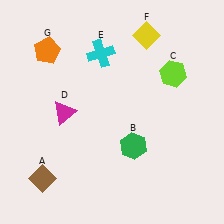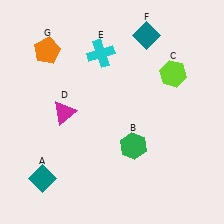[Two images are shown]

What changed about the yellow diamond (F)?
In Image 1, F is yellow. In Image 2, it changed to teal.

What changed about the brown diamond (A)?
In Image 1, A is brown. In Image 2, it changed to teal.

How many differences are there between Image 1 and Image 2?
There are 2 differences between the two images.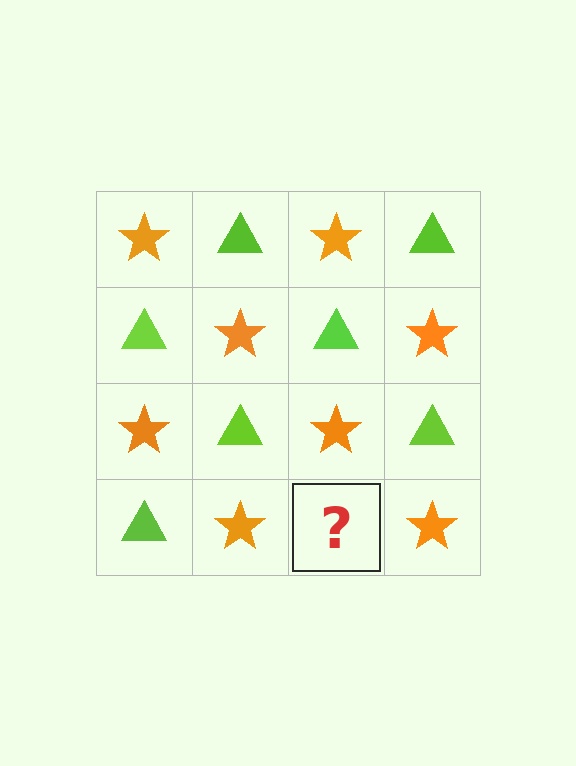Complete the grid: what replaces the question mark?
The question mark should be replaced with a lime triangle.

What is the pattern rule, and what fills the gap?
The rule is that it alternates orange star and lime triangle in a checkerboard pattern. The gap should be filled with a lime triangle.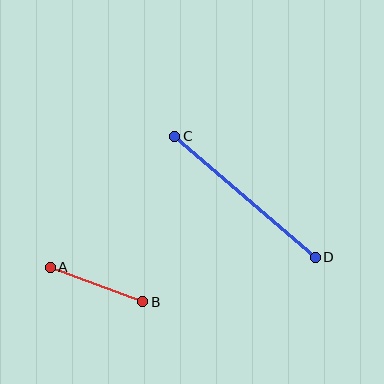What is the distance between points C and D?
The distance is approximately 185 pixels.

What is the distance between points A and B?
The distance is approximately 99 pixels.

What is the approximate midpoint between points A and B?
The midpoint is at approximately (96, 284) pixels.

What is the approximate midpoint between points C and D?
The midpoint is at approximately (245, 197) pixels.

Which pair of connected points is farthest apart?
Points C and D are farthest apart.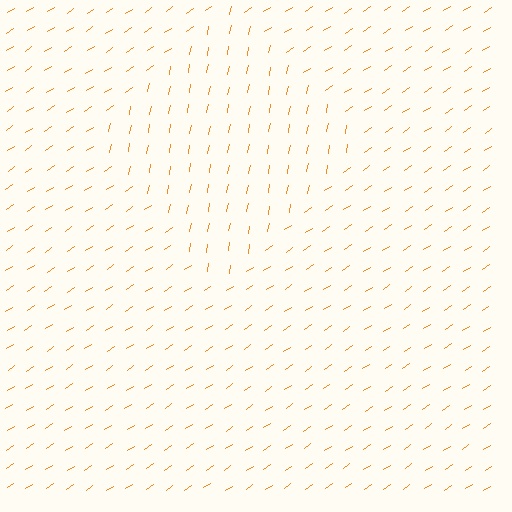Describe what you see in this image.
The image is filled with small orange line segments. A diamond region in the image has lines oriented differently from the surrounding lines, creating a visible texture boundary.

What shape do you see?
I see a diamond.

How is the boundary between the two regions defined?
The boundary is defined purely by a change in line orientation (approximately 45 degrees difference). All lines are the same color and thickness.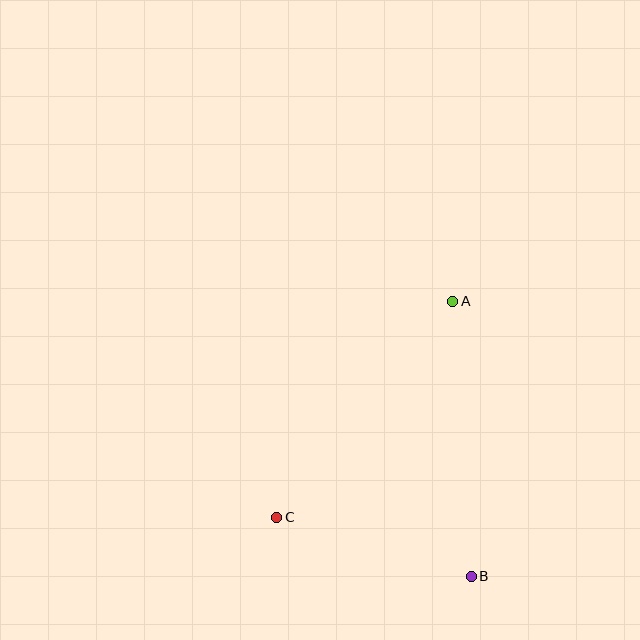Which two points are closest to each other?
Points B and C are closest to each other.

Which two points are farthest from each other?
Points A and C are farthest from each other.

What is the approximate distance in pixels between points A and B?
The distance between A and B is approximately 275 pixels.